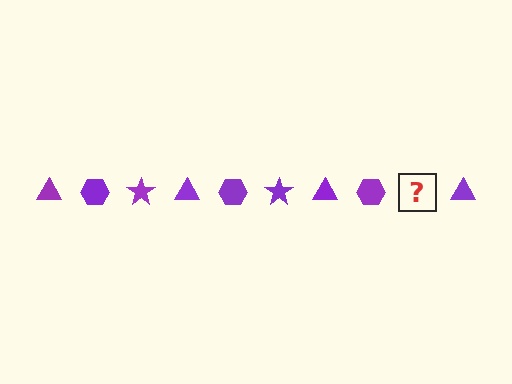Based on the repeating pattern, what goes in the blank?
The blank should be a purple star.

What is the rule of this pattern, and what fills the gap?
The rule is that the pattern cycles through triangle, hexagon, star shapes in purple. The gap should be filled with a purple star.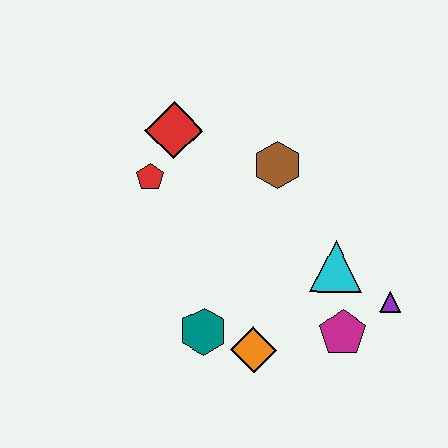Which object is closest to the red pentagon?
The red diamond is closest to the red pentagon.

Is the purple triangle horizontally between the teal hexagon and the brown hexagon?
No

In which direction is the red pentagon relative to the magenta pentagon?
The red pentagon is to the left of the magenta pentagon.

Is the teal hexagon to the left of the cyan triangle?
Yes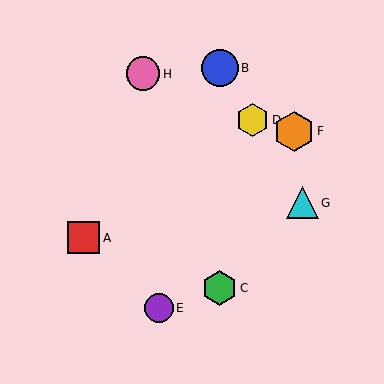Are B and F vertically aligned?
No, B is at x≈220 and F is at x≈294.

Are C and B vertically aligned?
Yes, both are at x≈220.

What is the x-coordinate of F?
Object F is at x≈294.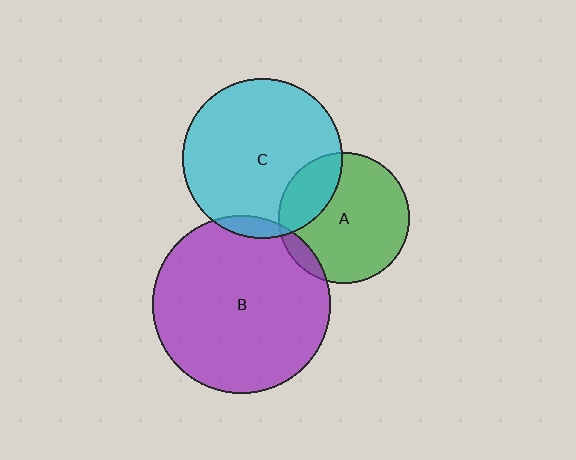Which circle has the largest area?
Circle B (purple).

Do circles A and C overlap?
Yes.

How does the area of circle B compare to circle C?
Approximately 1.2 times.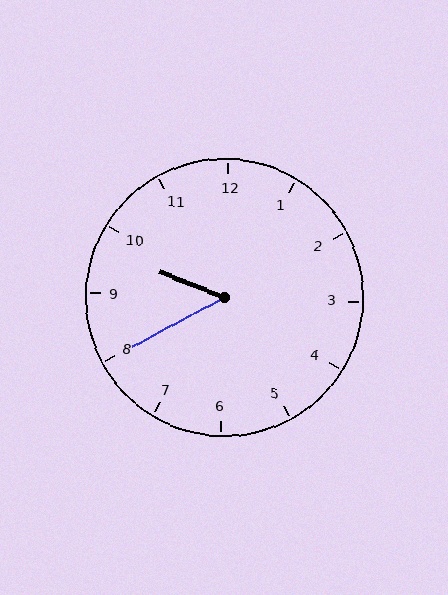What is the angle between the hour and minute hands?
Approximately 50 degrees.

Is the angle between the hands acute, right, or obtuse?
It is acute.